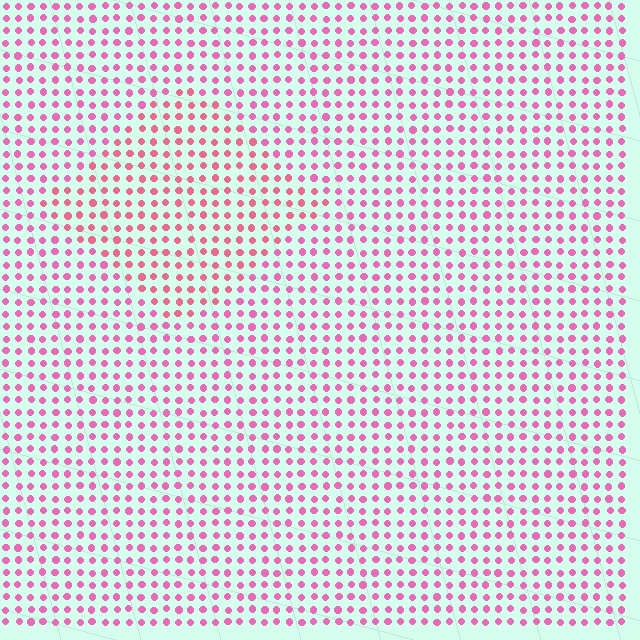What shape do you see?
I see a diamond.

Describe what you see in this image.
The image is filled with small pink elements in a uniform arrangement. A diamond-shaped region is visible where the elements are tinted to a slightly different hue, forming a subtle color boundary.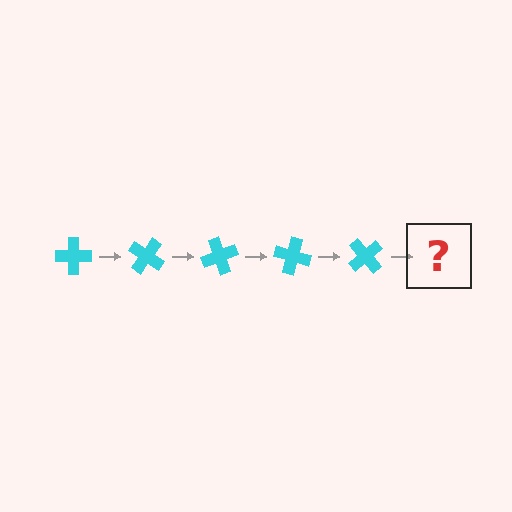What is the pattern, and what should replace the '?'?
The pattern is that the cross rotates 35 degrees each step. The '?' should be a cyan cross rotated 175 degrees.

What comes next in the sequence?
The next element should be a cyan cross rotated 175 degrees.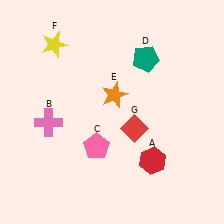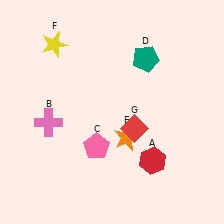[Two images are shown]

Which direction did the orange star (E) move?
The orange star (E) moved down.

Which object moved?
The orange star (E) moved down.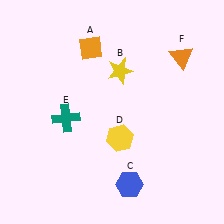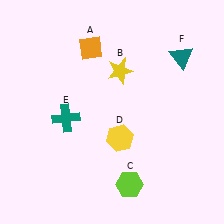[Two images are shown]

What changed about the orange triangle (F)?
In Image 1, F is orange. In Image 2, it changed to teal.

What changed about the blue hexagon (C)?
In Image 1, C is blue. In Image 2, it changed to lime.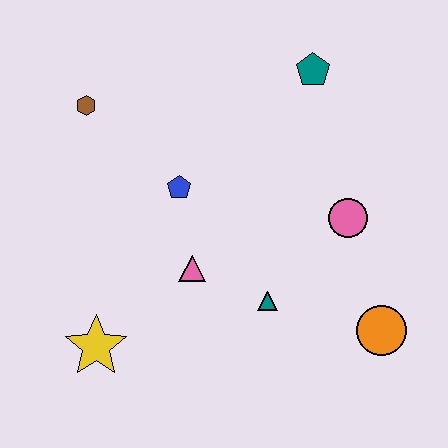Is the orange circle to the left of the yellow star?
No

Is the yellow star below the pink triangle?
Yes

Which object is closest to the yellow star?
The pink triangle is closest to the yellow star.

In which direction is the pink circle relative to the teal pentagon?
The pink circle is below the teal pentagon.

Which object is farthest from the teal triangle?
The brown hexagon is farthest from the teal triangle.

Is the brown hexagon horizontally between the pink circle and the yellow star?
No